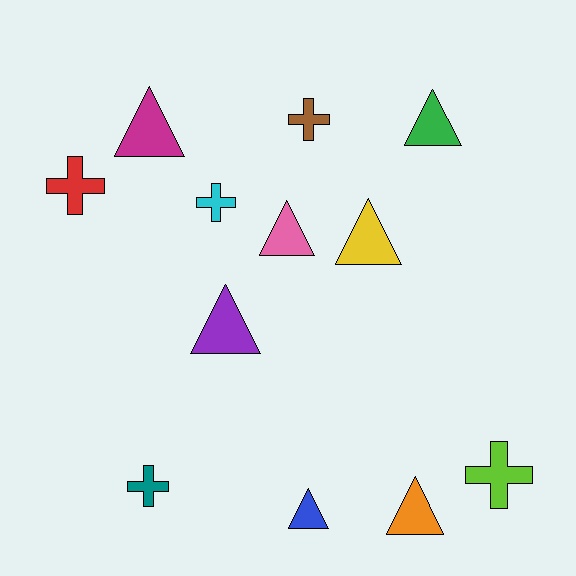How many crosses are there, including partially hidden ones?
There are 5 crosses.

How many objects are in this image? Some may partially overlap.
There are 12 objects.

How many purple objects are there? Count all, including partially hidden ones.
There is 1 purple object.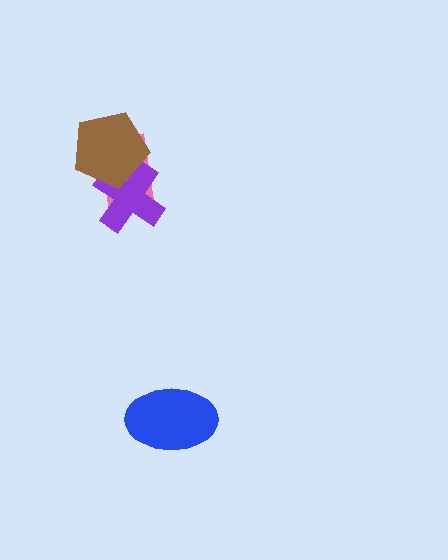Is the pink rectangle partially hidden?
Yes, it is partially covered by another shape.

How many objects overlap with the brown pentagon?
2 objects overlap with the brown pentagon.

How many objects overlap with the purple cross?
2 objects overlap with the purple cross.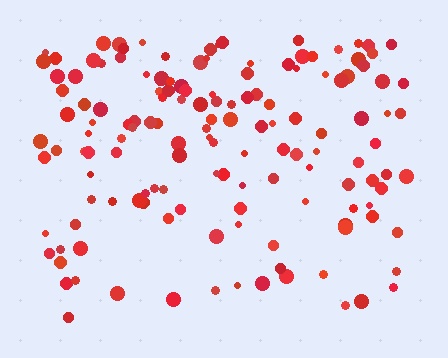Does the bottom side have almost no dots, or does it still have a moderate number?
Still a moderate number, just noticeably fewer than the top.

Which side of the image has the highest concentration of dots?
The top.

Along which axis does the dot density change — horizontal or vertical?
Vertical.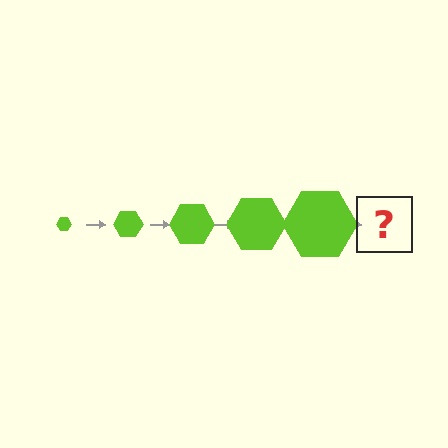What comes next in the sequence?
The next element should be a lime hexagon, larger than the previous one.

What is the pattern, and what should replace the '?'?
The pattern is that the hexagon gets progressively larger each step. The '?' should be a lime hexagon, larger than the previous one.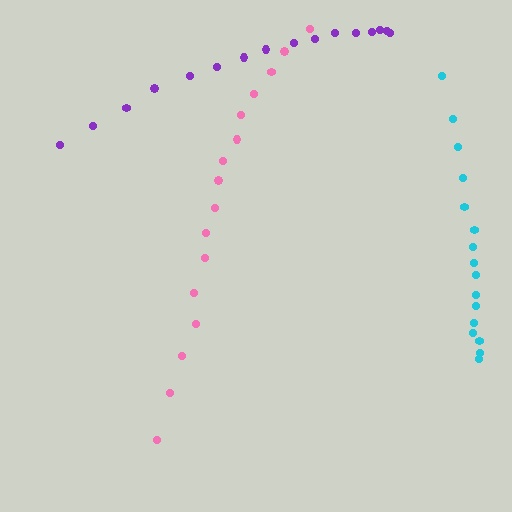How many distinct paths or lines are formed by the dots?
There are 3 distinct paths.